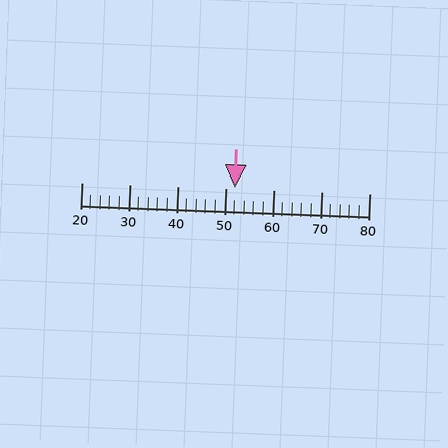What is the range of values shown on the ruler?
The ruler shows values from 20 to 80.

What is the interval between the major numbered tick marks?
The major tick marks are spaced 10 units apart.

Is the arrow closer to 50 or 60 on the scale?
The arrow is closer to 50.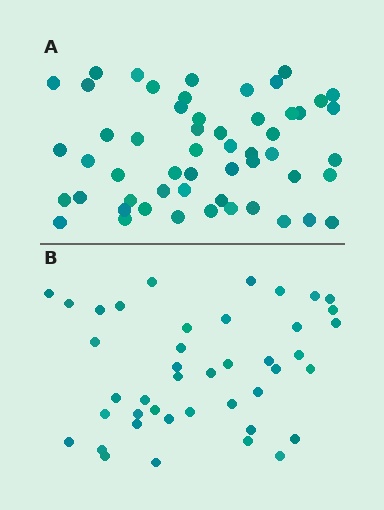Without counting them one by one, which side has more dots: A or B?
Region A (the top region) has more dots.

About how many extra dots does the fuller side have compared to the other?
Region A has roughly 12 or so more dots than region B.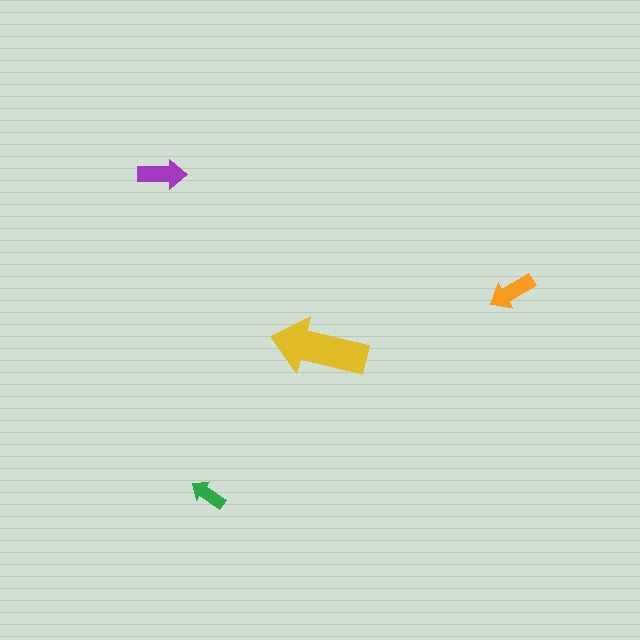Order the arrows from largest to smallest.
the yellow one, the purple one, the orange one, the green one.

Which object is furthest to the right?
The orange arrow is rightmost.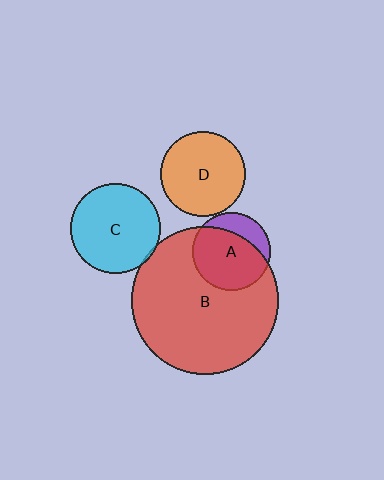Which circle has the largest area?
Circle B (red).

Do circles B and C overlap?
Yes.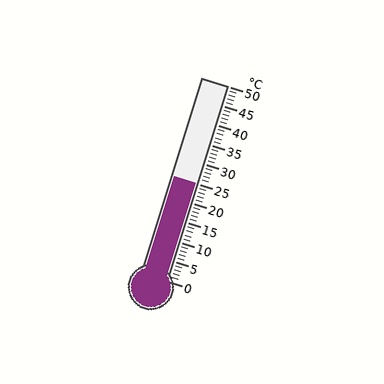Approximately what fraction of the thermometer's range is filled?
The thermometer is filled to approximately 50% of its range.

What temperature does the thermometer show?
The thermometer shows approximately 25°C.